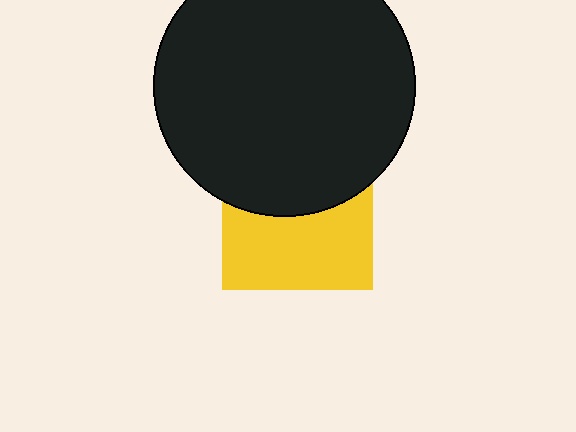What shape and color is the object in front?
The object in front is a black circle.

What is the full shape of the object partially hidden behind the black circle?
The partially hidden object is a yellow square.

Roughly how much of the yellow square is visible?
About half of it is visible (roughly 54%).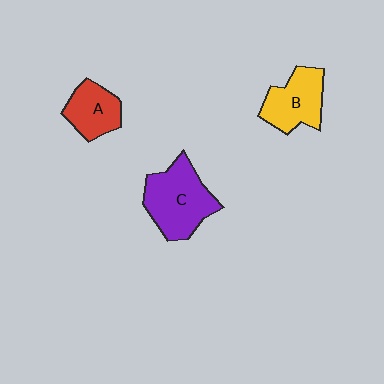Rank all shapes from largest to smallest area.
From largest to smallest: C (purple), B (yellow), A (red).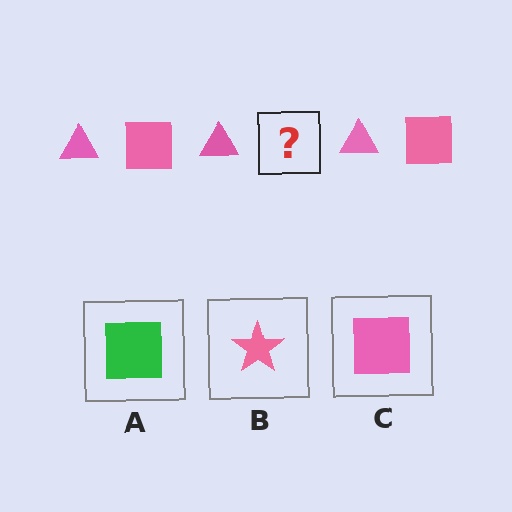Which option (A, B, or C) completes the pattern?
C.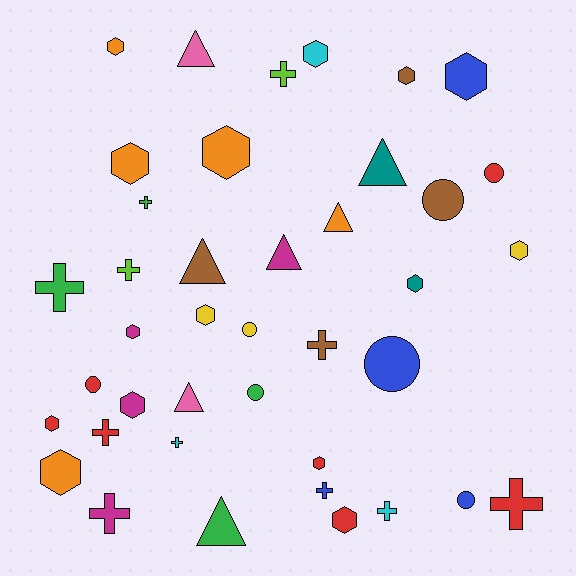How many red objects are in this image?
There are 7 red objects.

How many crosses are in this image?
There are 11 crosses.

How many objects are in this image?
There are 40 objects.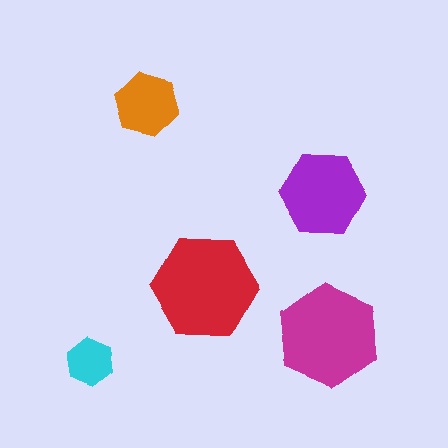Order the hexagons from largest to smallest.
the red one, the magenta one, the purple one, the orange one, the cyan one.